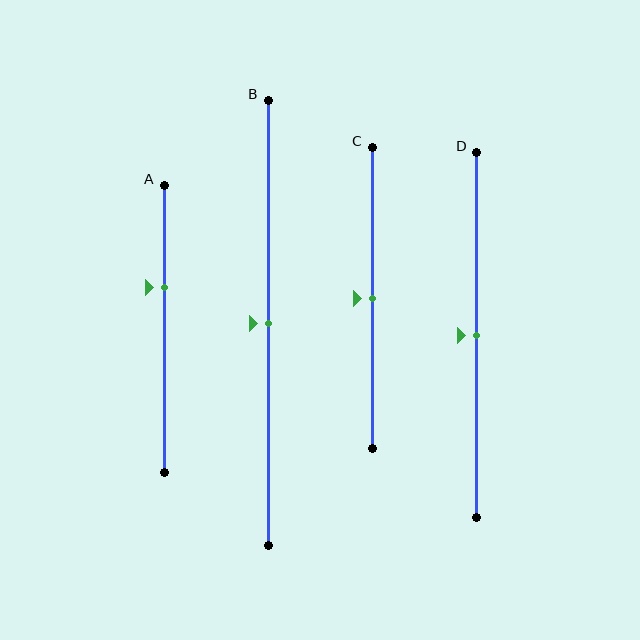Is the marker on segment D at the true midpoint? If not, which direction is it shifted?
Yes, the marker on segment D is at the true midpoint.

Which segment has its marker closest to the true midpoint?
Segment B has its marker closest to the true midpoint.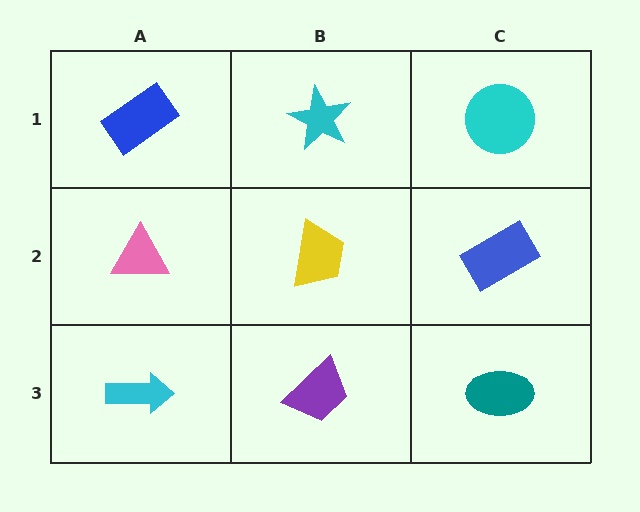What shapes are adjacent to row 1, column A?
A pink triangle (row 2, column A), a cyan star (row 1, column B).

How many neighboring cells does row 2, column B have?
4.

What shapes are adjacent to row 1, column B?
A yellow trapezoid (row 2, column B), a blue rectangle (row 1, column A), a cyan circle (row 1, column C).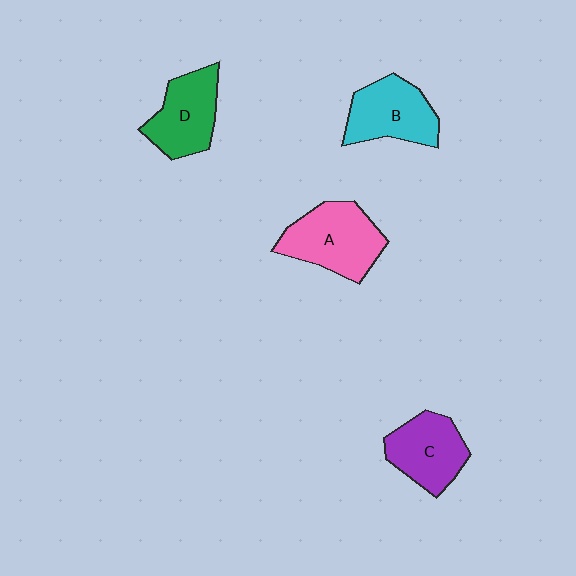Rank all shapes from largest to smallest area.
From largest to smallest: A (pink), B (cyan), D (green), C (purple).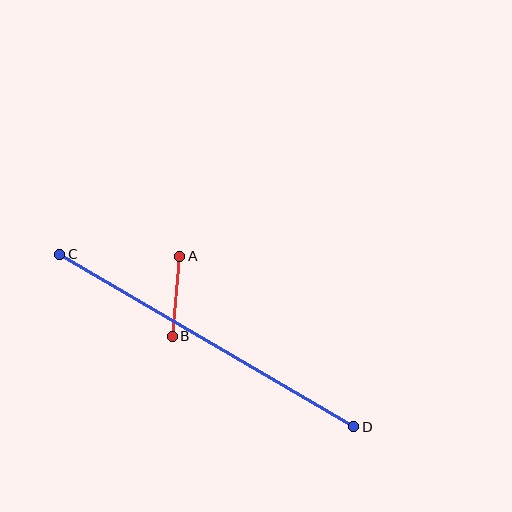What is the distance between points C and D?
The distance is approximately 341 pixels.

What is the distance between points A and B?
The distance is approximately 80 pixels.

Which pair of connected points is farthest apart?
Points C and D are farthest apart.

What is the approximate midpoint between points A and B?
The midpoint is at approximately (176, 296) pixels.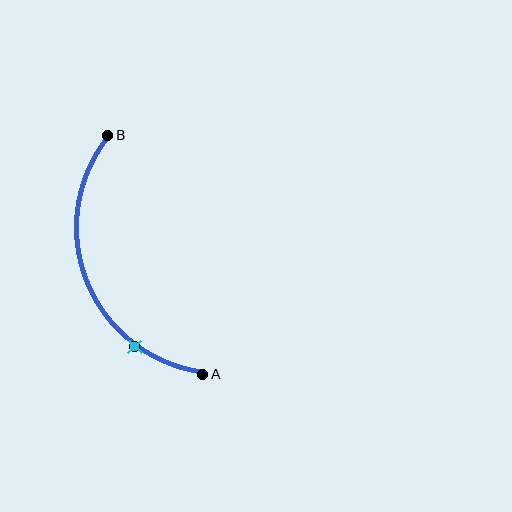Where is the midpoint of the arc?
The arc midpoint is the point on the curve farthest from the straight line joining A and B. It sits to the left of that line.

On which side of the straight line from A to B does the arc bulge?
The arc bulges to the left of the straight line connecting A and B.